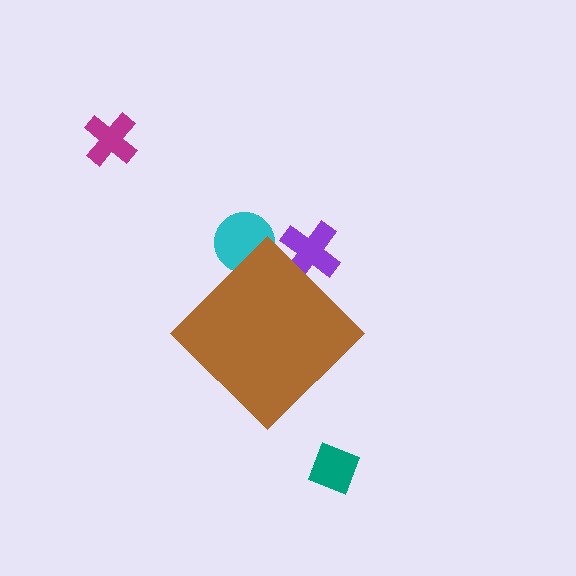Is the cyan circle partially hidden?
Yes, the cyan circle is partially hidden behind the brown diamond.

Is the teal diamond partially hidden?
No, the teal diamond is fully visible.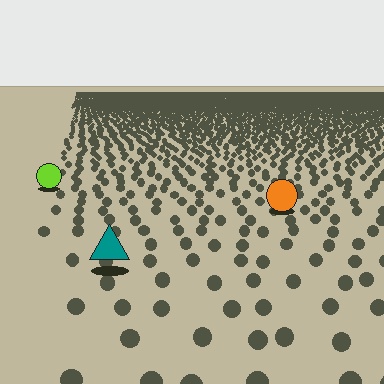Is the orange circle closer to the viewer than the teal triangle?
No. The teal triangle is closer — you can tell from the texture gradient: the ground texture is coarser near it.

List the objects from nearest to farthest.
From nearest to farthest: the teal triangle, the orange circle, the lime circle.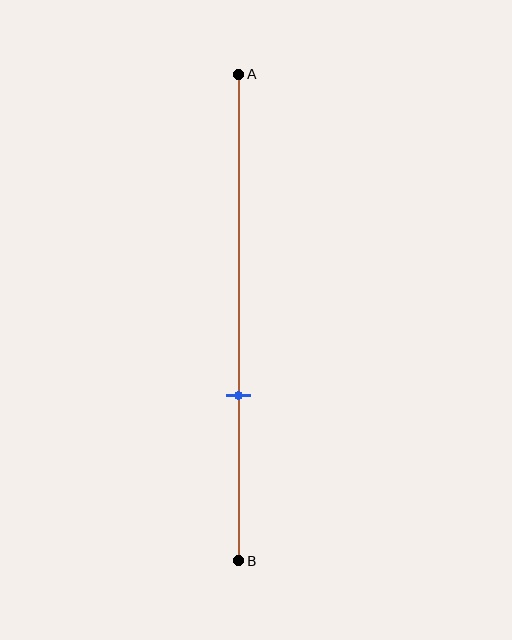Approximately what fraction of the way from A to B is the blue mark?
The blue mark is approximately 65% of the way from A to B.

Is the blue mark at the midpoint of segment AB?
No, the mark is at about 65% from A, not at the 50% midpoint.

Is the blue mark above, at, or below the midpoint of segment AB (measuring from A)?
The blue mark is below the midpoint of segment AB.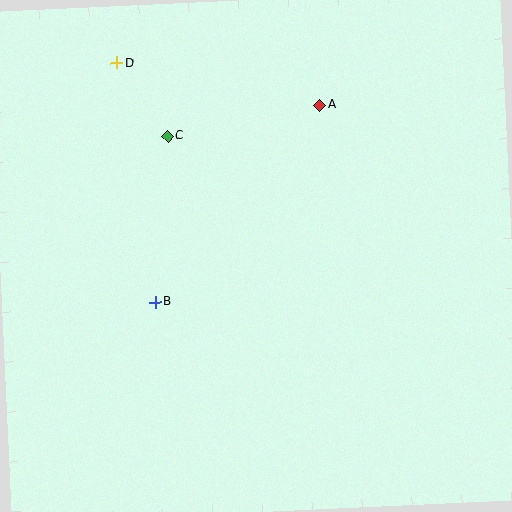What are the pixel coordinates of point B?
Point B is at (155, 302).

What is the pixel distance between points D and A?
The distance between D and A is 208 pixels.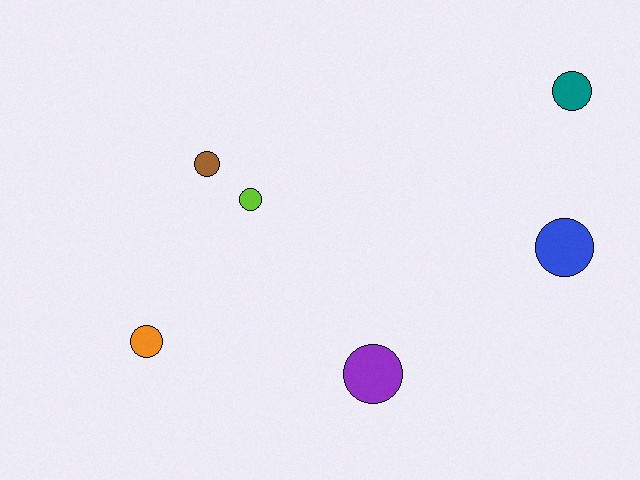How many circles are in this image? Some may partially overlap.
There are 6 circles.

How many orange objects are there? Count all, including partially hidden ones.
There is 1 orange object.